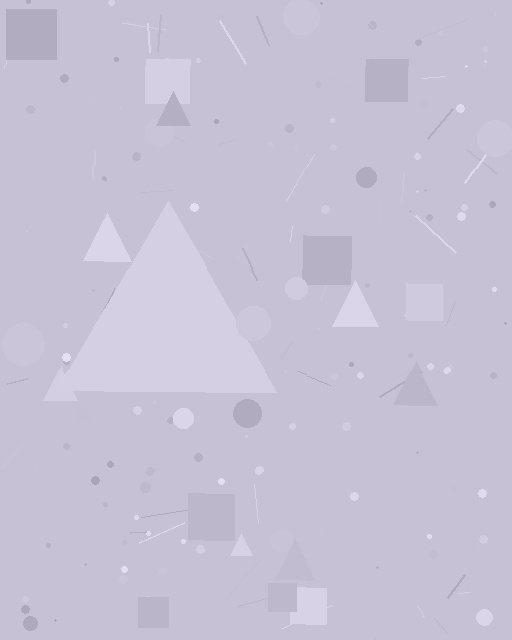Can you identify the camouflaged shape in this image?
The camouflaged shape is a triangle.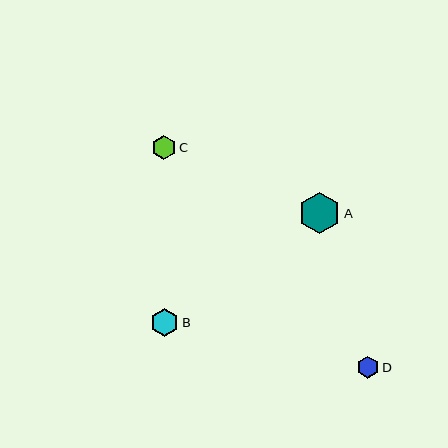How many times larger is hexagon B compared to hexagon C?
Hexagon B is approximately 1.1 times the size of hexagon C.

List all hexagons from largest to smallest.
From largest to smallest: A, B, C, D.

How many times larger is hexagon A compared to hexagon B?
Hexagon A is approximately 1.5 times the size of hexagon B.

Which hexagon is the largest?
Hexagon A is the largest with a size of approximately 42 pixels.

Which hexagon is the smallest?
Hexagon D is the smallest with a size of approximately 22 pixels.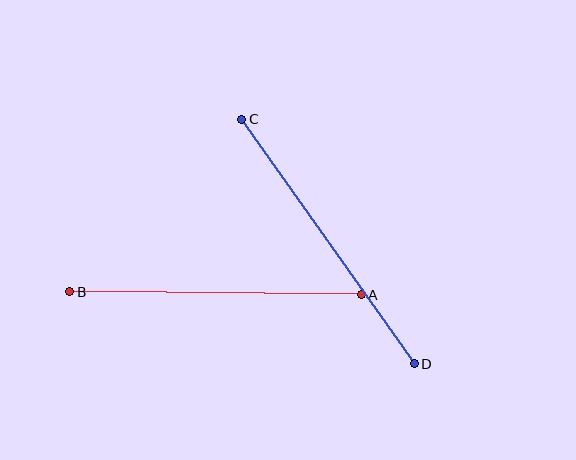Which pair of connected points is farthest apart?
Points C and D are farthest apart.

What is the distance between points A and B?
The distance is approximately 291 pixels.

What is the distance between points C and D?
The distance is approximately 299 pixels.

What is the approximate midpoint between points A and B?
The midpoint is at approximately (216, 293) pixels.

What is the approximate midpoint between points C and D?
The midpoint is at approximately (328, 241) pixels.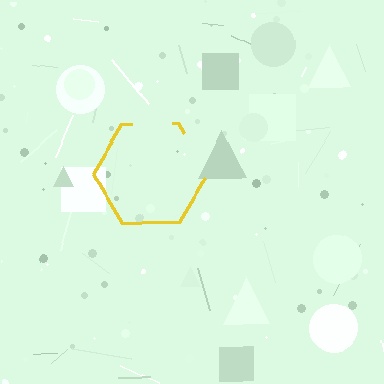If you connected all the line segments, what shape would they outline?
They would outline a hexagon.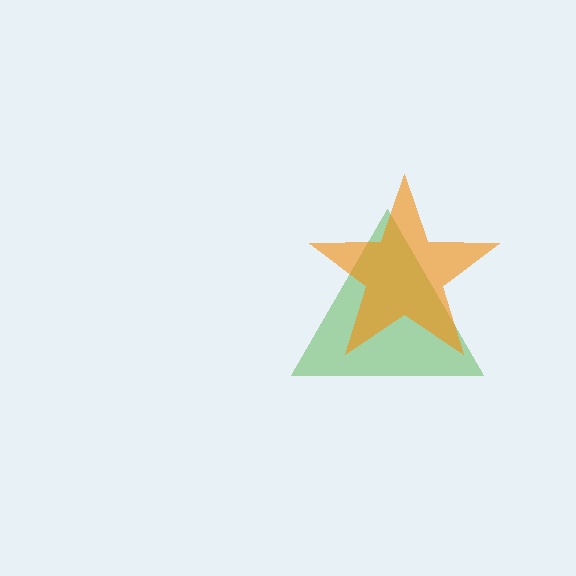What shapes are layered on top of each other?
The layered shapes are: a green triangle, an orange star.